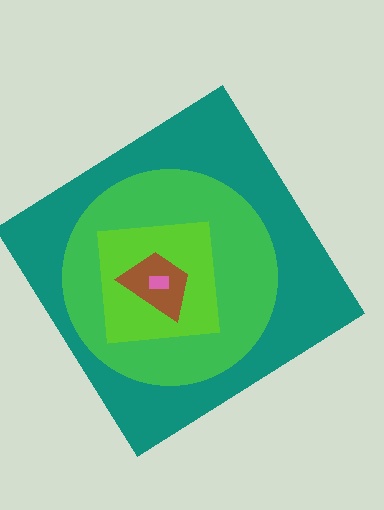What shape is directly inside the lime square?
The brown trapezoid.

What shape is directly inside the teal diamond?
The green circle.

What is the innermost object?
The pink rectangle.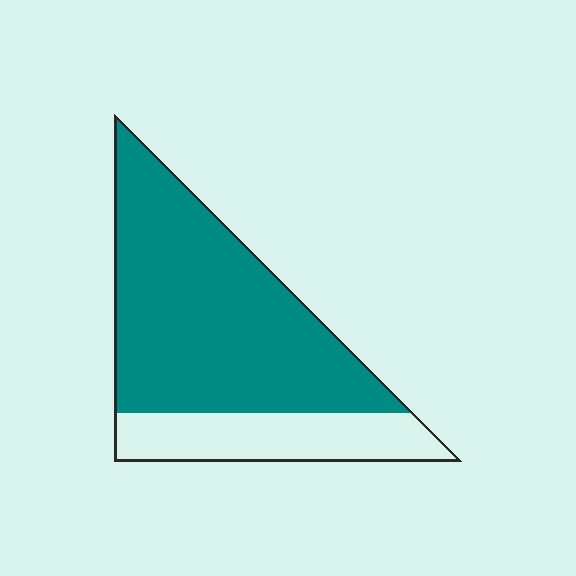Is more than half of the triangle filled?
Yes.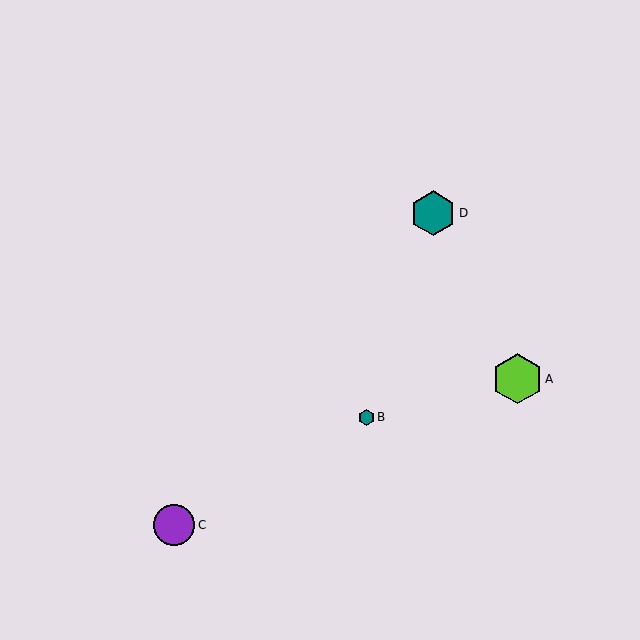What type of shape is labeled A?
Shape A is a lime hexagon.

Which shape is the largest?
The lime hexagon (labeled A) is the largest.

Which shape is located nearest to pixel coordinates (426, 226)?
The teal hexagon (labeled D) at (433, 213) is nearest to that location.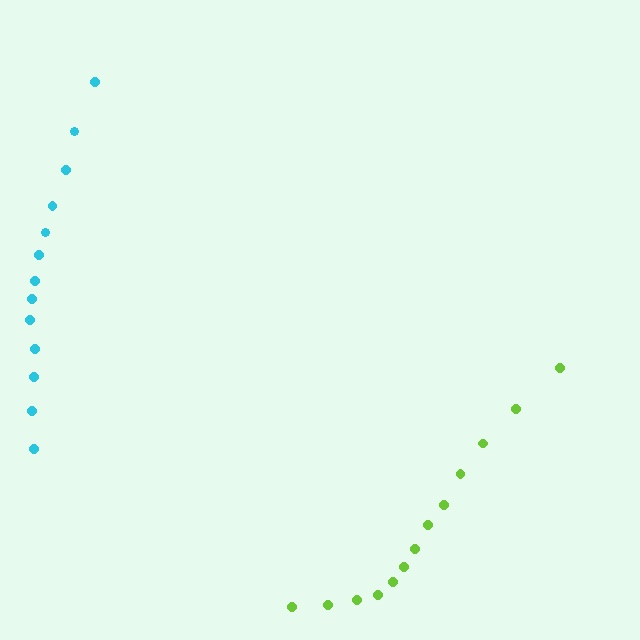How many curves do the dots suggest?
There are 2 distinct paths.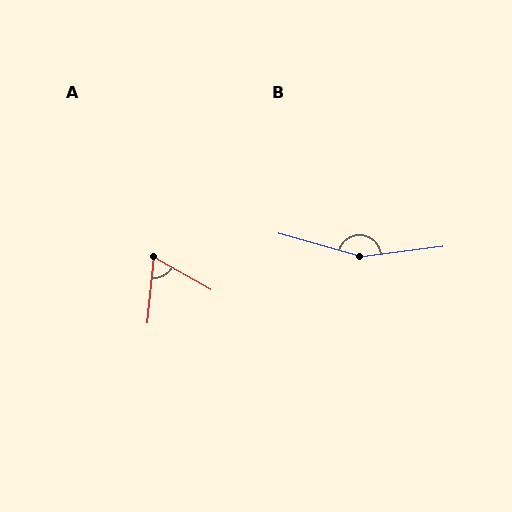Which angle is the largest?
B, at approximately 157 degrees.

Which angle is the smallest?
A, at approximately 66 degrees.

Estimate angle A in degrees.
Approximately 66 degrees.